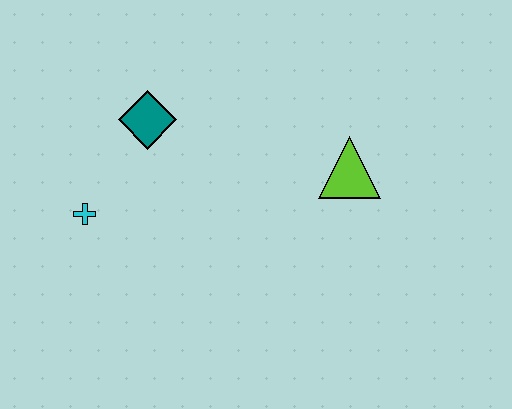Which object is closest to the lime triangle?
The teal diamond is closest to the lime triangle.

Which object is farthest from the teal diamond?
The lime triangle is farthest from the teal diamond.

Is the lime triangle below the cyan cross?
No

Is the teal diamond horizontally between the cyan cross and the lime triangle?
Yes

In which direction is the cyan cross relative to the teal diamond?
The cyan cross is below the teal diamond.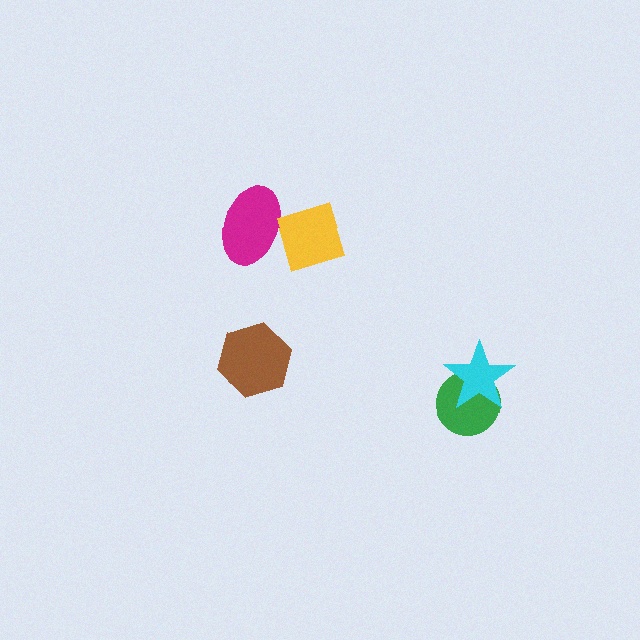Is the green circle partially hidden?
Yes, it is partially covered by another shape.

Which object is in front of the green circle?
The cyan star is in front of the green circle.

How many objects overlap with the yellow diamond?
1 object overlaps with the yellow diamond.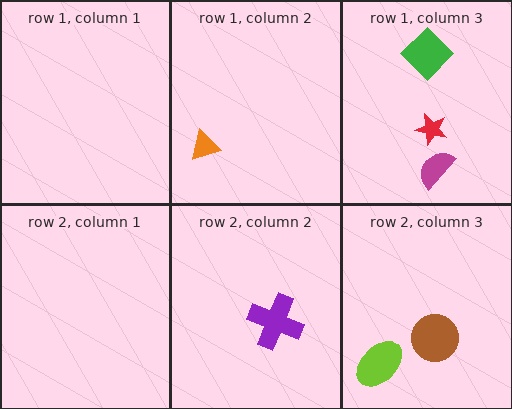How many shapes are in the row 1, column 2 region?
1.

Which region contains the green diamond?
The row 1, column 3 region.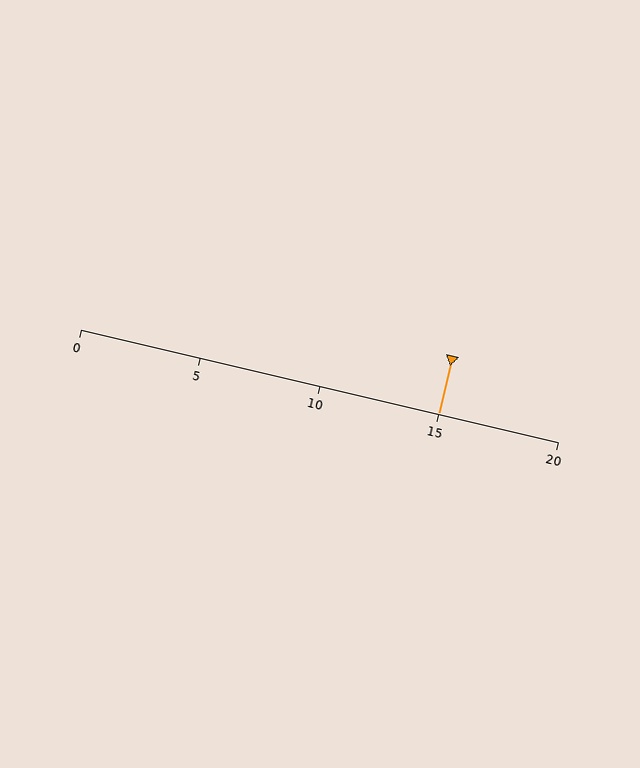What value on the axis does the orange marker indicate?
The marker indicates approximately 15.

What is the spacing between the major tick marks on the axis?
The major ticks are spaced 5 apart.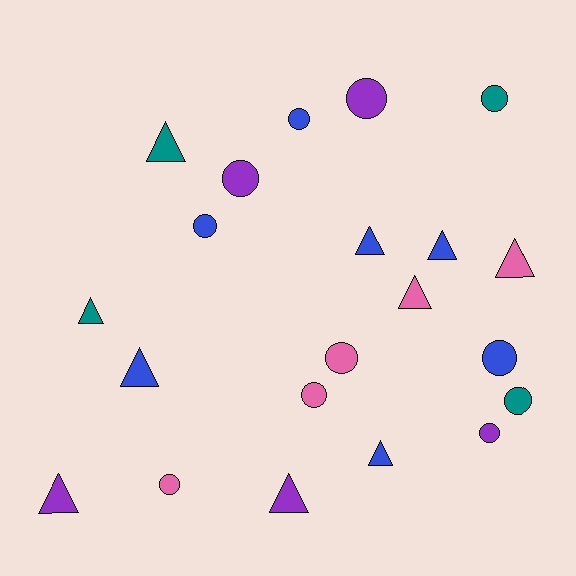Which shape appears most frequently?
Circle, with 11 objects.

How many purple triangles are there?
There are 2 purple triangles.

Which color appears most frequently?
Blue, with 7 objects.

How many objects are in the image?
There are 21 objects.